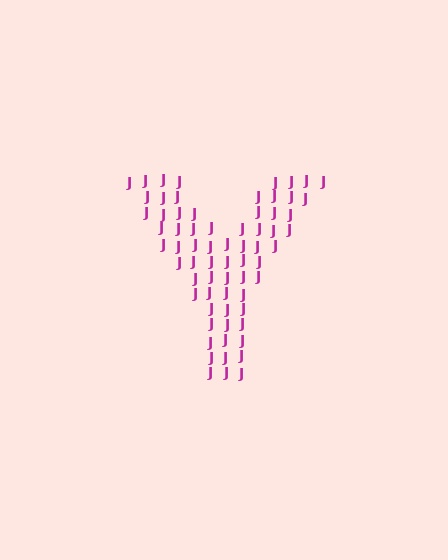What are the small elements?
The small elements are letter J's.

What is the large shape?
The large shape is the letter Y.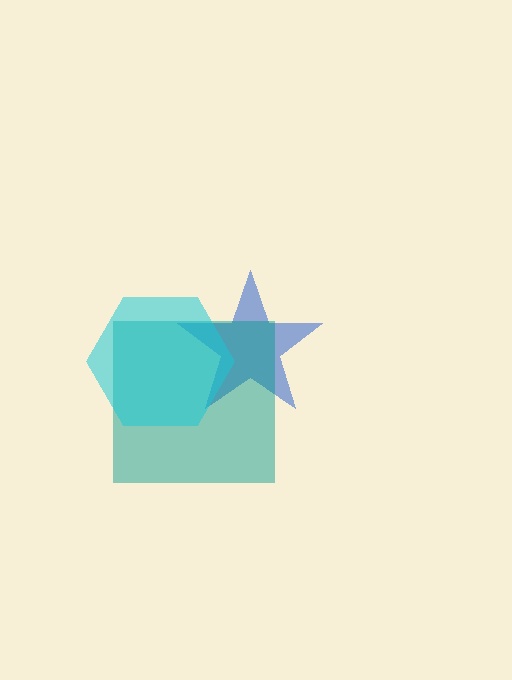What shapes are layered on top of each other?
The layered shapes are: a blue star, a teal square, a cyan hexagon.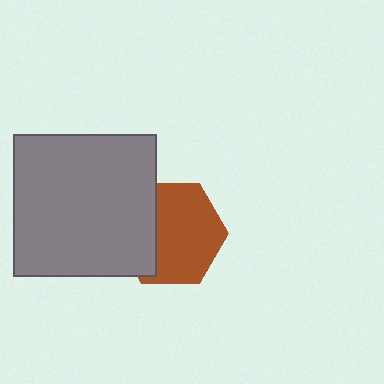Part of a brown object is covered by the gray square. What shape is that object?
It is a hexagon.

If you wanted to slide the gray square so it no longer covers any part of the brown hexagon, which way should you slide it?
Slide it left — that is the most direct way to separate the two shapes.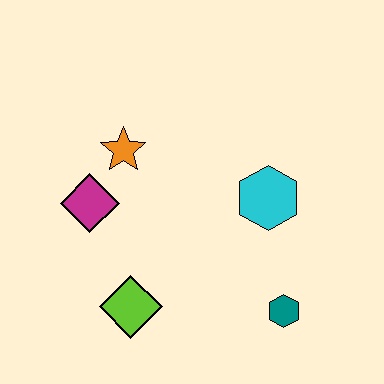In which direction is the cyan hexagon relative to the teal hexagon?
The cyan hexagon is above the teal hexagon.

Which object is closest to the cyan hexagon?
The teal hexagon is closest to the cyan hexagon.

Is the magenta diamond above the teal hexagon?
Yes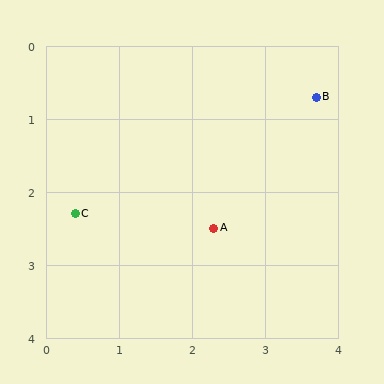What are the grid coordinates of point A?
Point A is at approximately (2.3, 2.5).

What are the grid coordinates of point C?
Point C is at approximately (0.4, 2.3).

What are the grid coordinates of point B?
Point B is at approximately (3.7, 0.7).